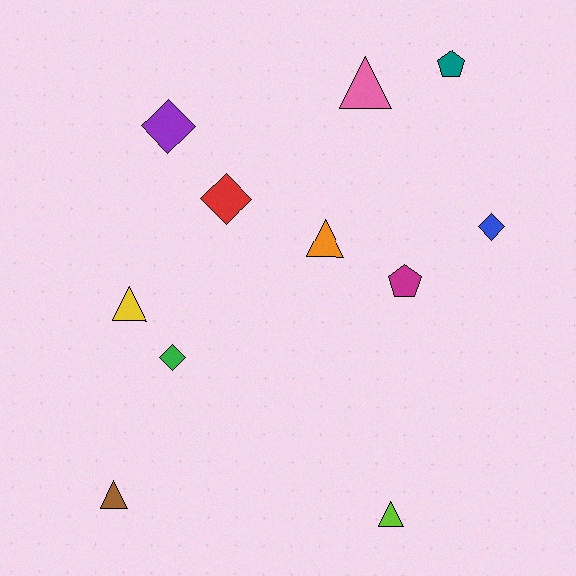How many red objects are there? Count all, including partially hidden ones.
There is 1 red object.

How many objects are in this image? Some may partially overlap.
There are 11 objects.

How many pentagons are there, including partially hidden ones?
There are 2 pentagons.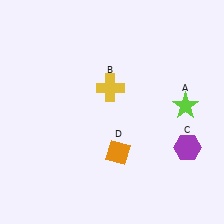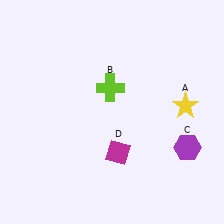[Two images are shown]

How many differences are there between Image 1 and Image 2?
There are 3 differences between the two images.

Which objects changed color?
A changed from lime to yellow. B changed from yellow to lime. D changed from orange to magenta.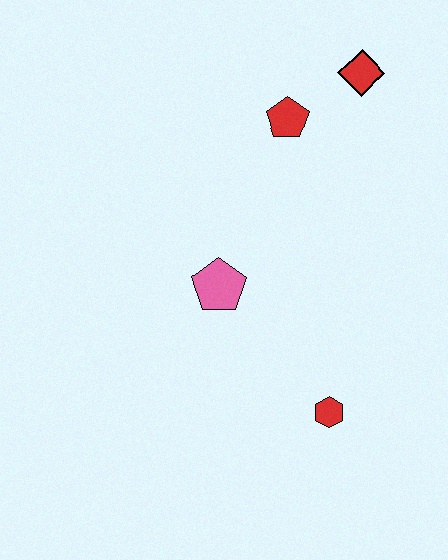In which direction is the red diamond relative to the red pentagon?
The red diamond is to the right of the red pentagon.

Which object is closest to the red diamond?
The red pentagon is closest to the red diamond.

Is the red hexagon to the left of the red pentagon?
No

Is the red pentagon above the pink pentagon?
Yes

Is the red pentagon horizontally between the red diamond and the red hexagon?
No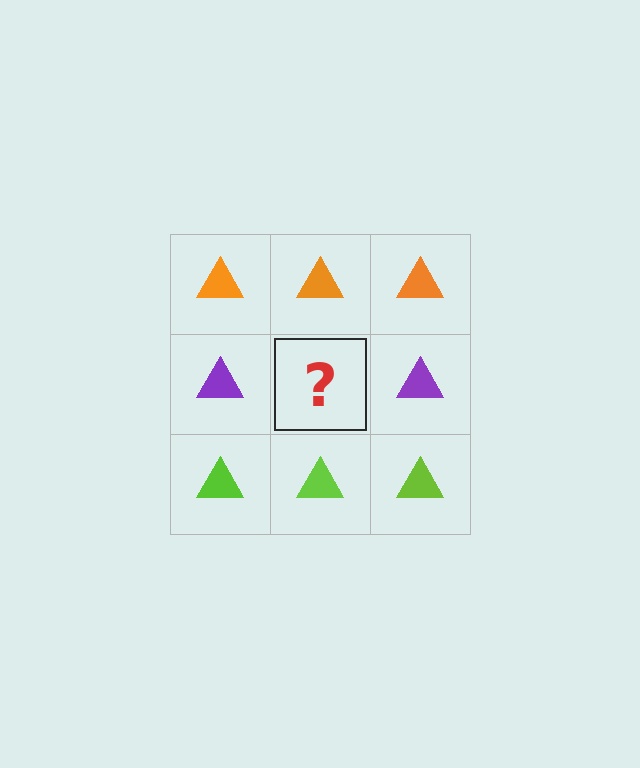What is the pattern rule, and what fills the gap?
The rule is that each row has a consistent color. The gap should be filled with a purple triangle.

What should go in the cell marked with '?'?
The missing cell should contain a purple triangle.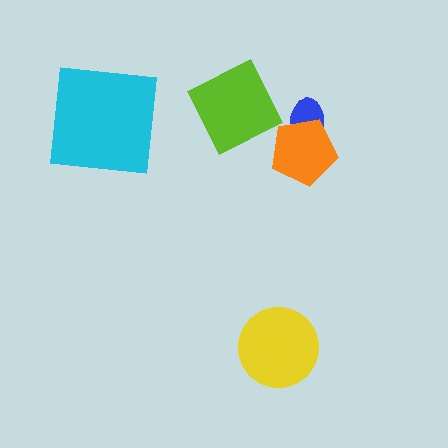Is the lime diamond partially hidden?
No, no other shape covers it.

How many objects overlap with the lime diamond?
0 objects overlap with the lime diamond.